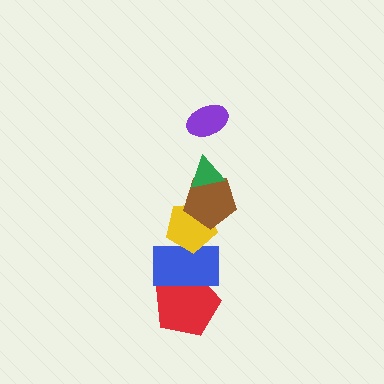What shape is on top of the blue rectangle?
The yellow pentagon is on top of the blue rectangle.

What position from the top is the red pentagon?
The red pentagon is 6th from the top.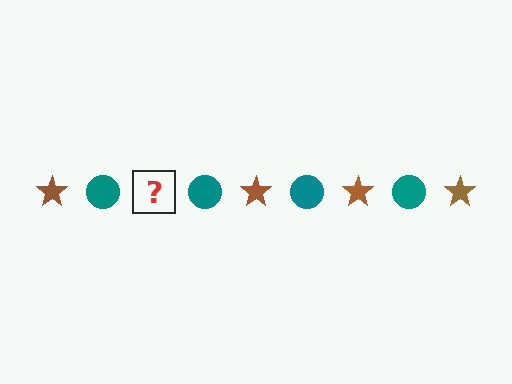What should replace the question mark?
The question mark should be replaced with a brown star.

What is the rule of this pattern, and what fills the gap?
The rule is that the pattern alternates between brown star and teal circle. The gap should be filled with a brown star.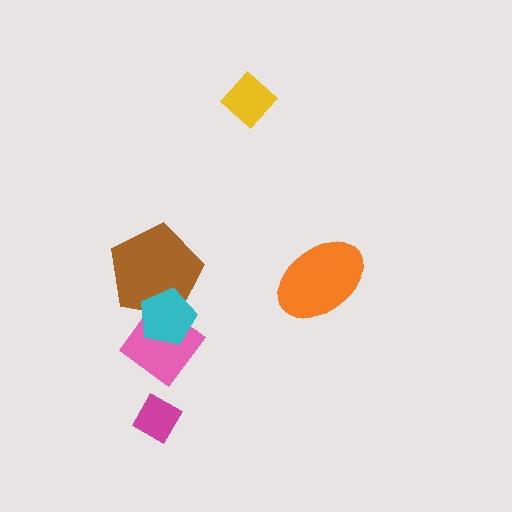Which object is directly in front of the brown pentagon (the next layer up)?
The pink diamond is directly in front of the brown pentagon.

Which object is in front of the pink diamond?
The cyan pentagon is in front of the pink diamond.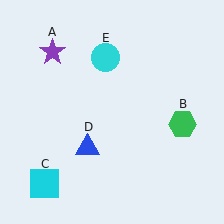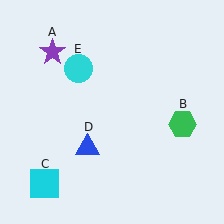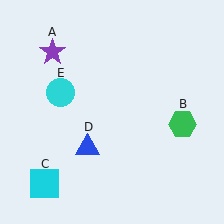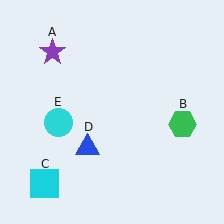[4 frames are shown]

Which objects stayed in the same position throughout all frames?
Purple star (object A) and green hexagon (object B) and cyan square (object C) and blue triangle (object D) remained stationary.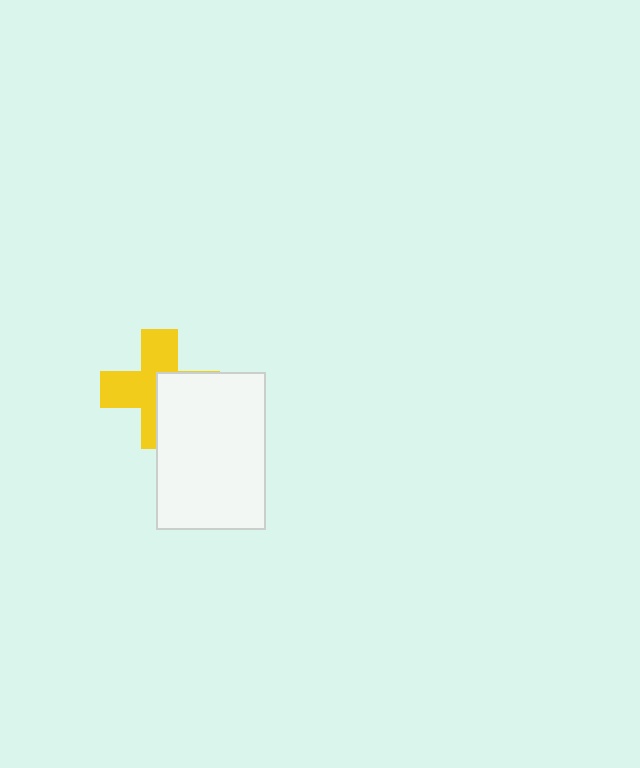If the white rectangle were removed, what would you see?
You would see the complete yellow cross.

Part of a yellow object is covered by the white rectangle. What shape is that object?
It is a cross.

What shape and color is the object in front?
The object in front is a white rectangle.